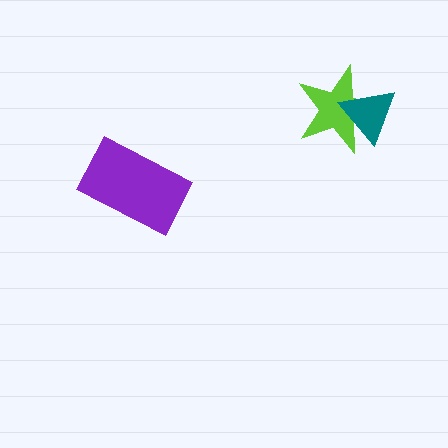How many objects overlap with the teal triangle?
1 object overlaps with the teal triangle.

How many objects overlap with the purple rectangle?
0 objects overlap with the purple rectangle.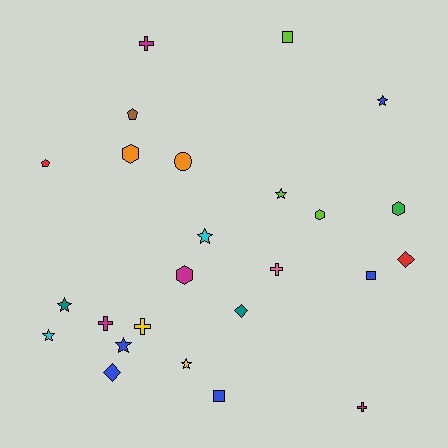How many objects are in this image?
There are 25 objects.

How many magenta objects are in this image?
There are 4 magenta objects.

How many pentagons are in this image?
There are 2 pentagons.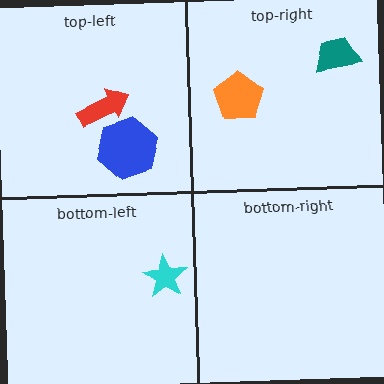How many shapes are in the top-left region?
2.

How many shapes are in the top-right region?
2.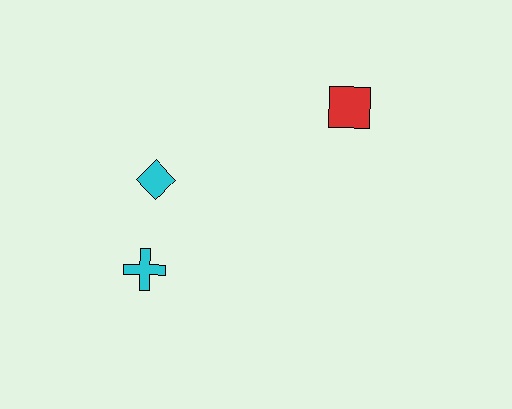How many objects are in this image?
There are 3 objects.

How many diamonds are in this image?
There is 1 diamond.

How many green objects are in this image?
There are no green objects.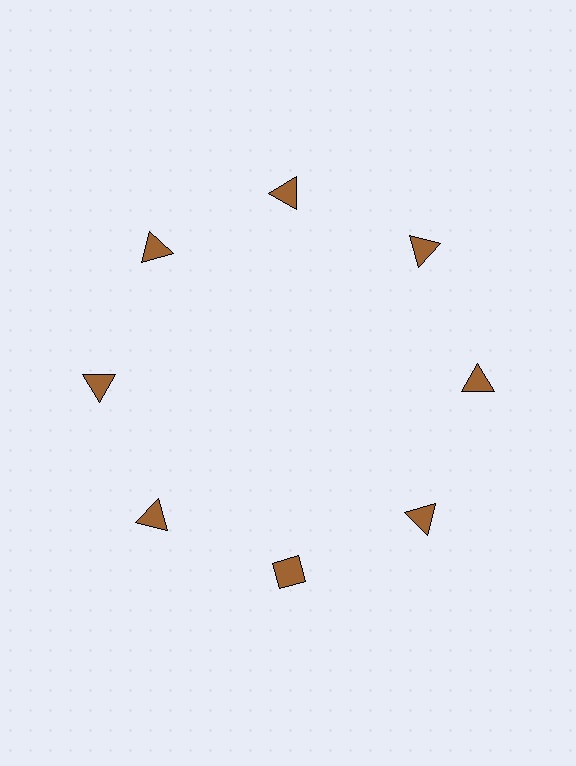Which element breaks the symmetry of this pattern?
The brown diamond at roughly the 6 o'clock position breaks the symmetry. All other shapes are brown triangles.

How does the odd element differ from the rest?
It has a different shape: diamond instead of triangle.